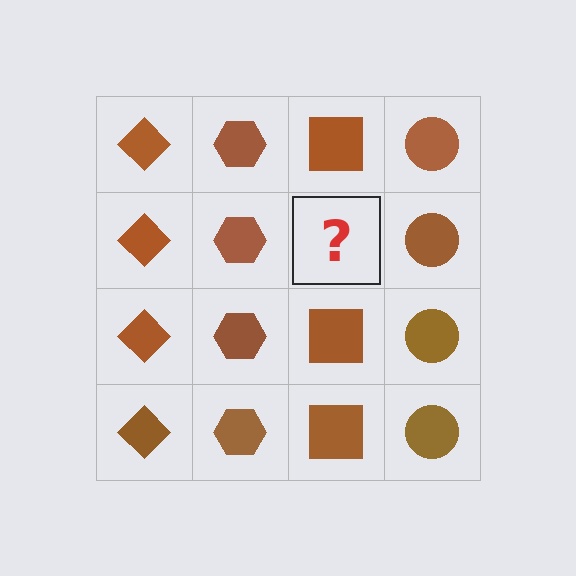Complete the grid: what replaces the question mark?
The question mark should be replaced with a brown square.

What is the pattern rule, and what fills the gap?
The rule is that each column has a consistent shape. The gap should be filled with a brown square.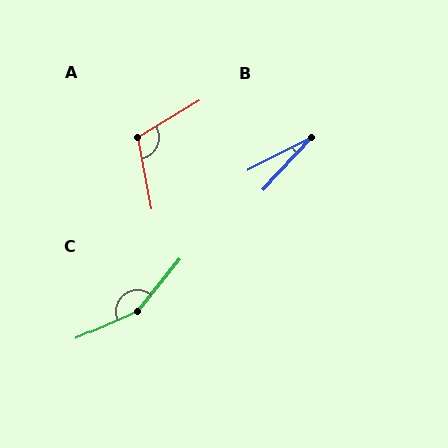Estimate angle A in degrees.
Approximately 110 degrees.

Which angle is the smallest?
B, at approximately 20 degrees.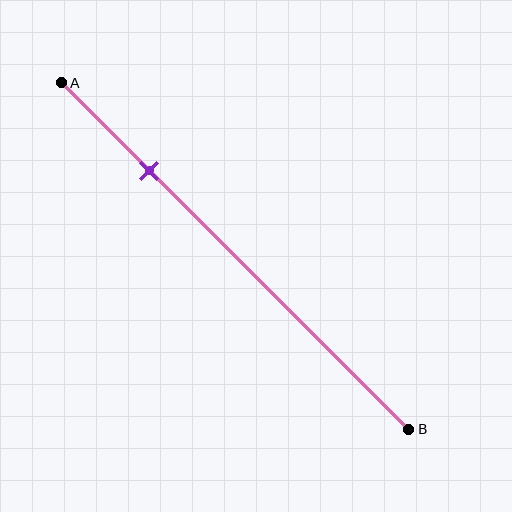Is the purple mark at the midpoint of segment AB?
No, the mark is at about 25% from A, not at the 50% midpoint.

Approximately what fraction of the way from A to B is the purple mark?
The purple mark is approximately 25% of the way from A to B.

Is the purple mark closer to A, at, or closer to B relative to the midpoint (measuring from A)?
The purple mark is closer to point A than the midpoint of segment AB.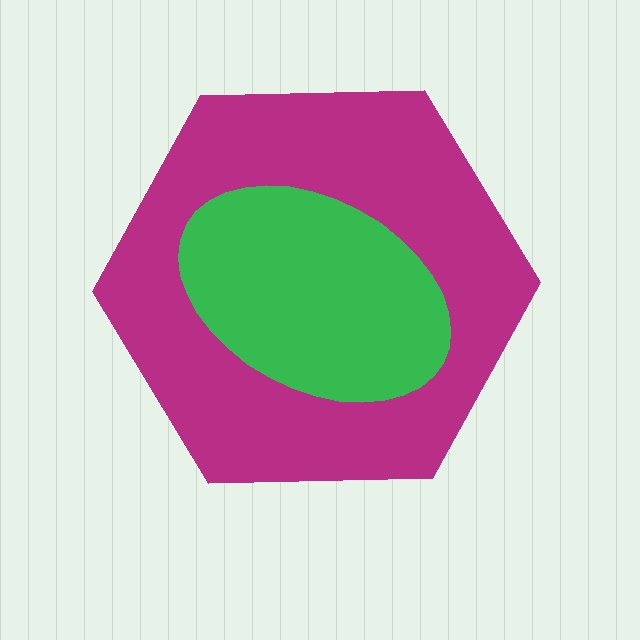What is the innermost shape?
The green ellipse.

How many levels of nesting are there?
2.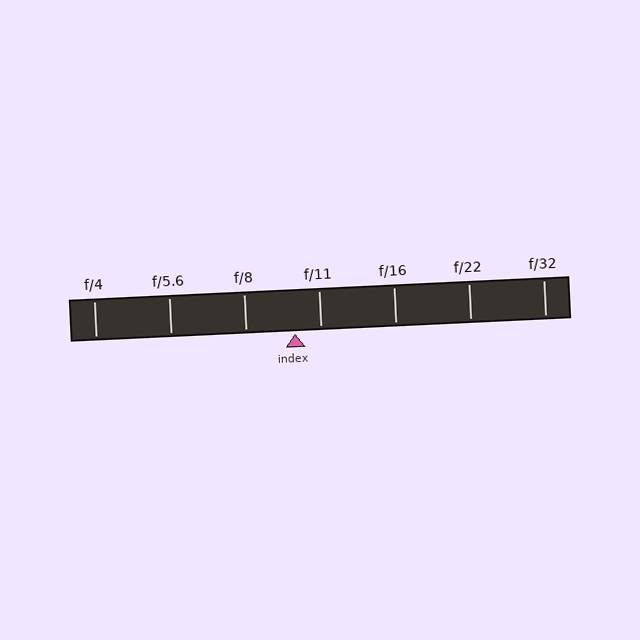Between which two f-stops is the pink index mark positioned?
The index mark is between f/8 and f/11.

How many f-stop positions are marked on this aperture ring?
There are 7 f-stop positions marked.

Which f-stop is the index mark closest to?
The index mark is closest to f/11.